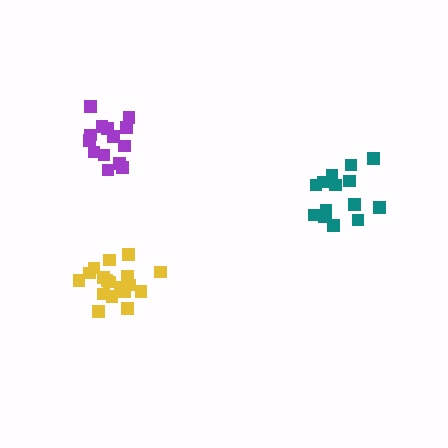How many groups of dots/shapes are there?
There are 3 groups.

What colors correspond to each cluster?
The clusters are colored: yellow, purple, teal.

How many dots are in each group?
Group 1: 18 dots, Group 2: 14 dots, Group 3: 15 dots (47 total).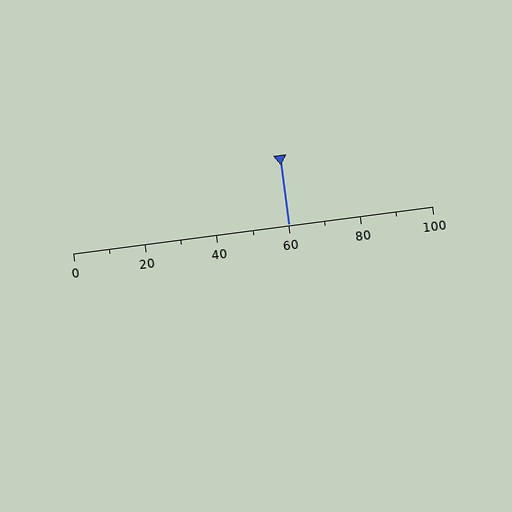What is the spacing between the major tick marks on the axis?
The major ticks are spaced 20 apart.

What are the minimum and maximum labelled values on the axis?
The axis runs from 0 to 100.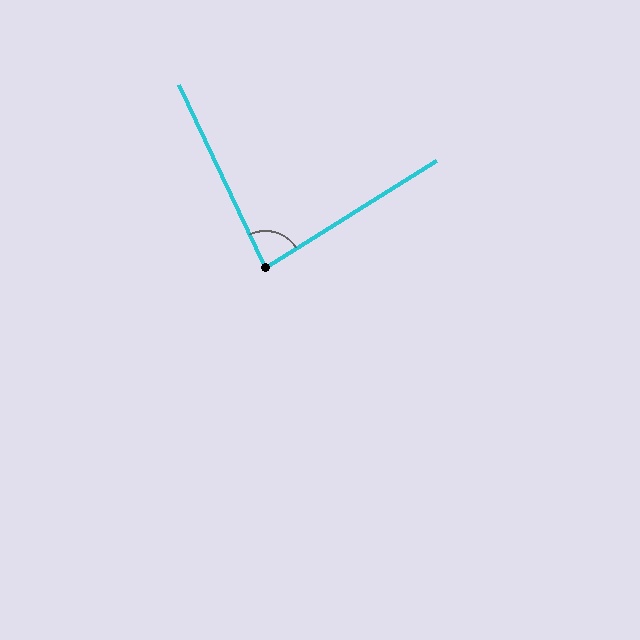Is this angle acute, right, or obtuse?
It is acute.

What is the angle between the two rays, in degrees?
Approximately 83 degrees.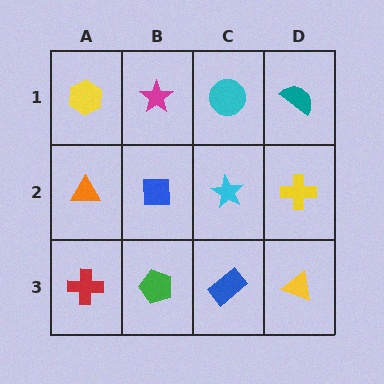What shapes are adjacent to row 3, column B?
A blue square (row 2, column B), a red cross (row 3, column A), a blue rectangle (row 3, column C).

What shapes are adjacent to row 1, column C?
A cyan star (row 2, column C), a magenta star (row 1, column B), a teal semicircle (row 1, column D).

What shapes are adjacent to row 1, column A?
An orange triangle (row 2, column A), a magenta star (row 1, column B).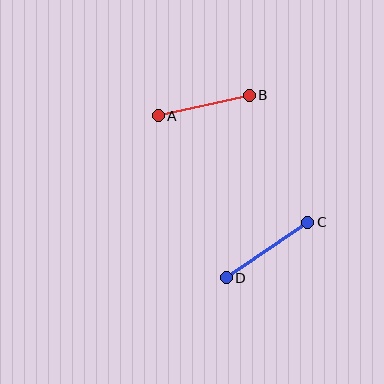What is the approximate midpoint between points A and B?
The midpoint is at approximately (204, 106) pixels.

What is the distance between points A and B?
The distance is approximately 93 pixels.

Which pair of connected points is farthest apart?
Points C and D are farthest apart.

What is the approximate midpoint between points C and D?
The midpoint is at approximately (267, 250) pixels.